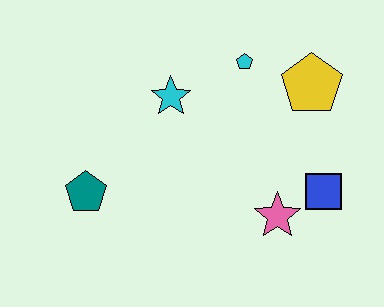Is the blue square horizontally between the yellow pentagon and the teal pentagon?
No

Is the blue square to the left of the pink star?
No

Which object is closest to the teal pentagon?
The cyan star is closest to the teal pentagon.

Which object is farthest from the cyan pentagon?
The teal pentagon is farthest from the cyan pentagon.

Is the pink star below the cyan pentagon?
Yes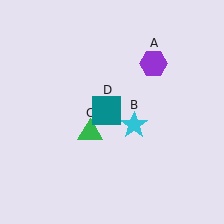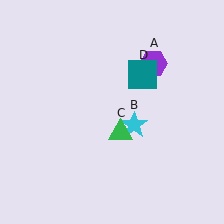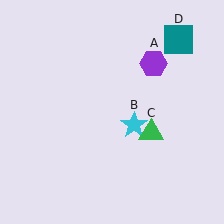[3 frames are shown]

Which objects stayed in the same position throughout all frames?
Purple hexagon (object A) and cyan star (object B) remained stationary.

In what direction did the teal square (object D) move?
The teal square (object D) moved up and to the right.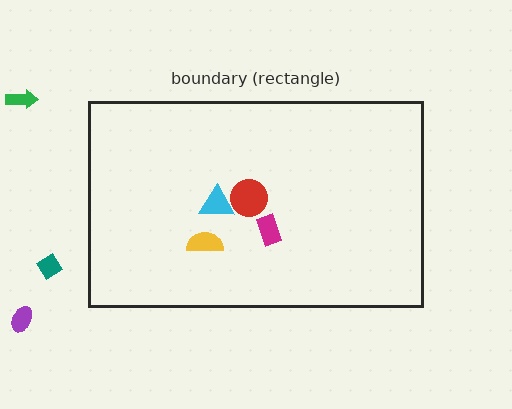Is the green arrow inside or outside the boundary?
Outside.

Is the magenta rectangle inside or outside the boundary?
Inside.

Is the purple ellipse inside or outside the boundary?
Outside.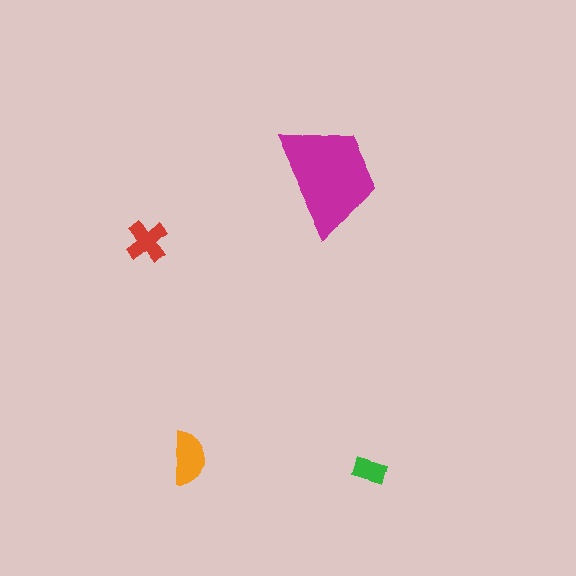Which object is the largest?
The magenta trapezoid.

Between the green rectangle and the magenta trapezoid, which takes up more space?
The magenta trapezoid.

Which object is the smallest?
The green rectangle.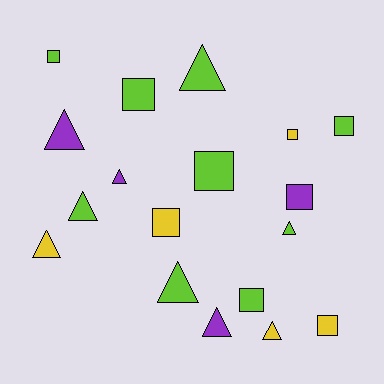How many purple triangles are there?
There are 3 purple triangles.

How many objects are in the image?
There are 18 objects.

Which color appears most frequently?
Lime, with 9 objects.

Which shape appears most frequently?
Triangle, with 9 objects.